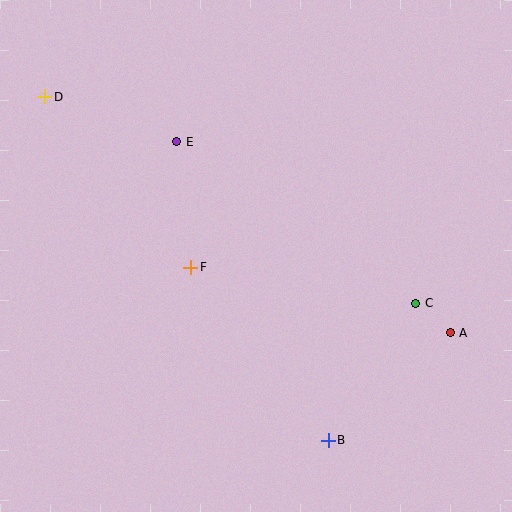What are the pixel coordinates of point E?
Point E is at (177, 142).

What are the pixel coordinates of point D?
Point D is at (45, 97).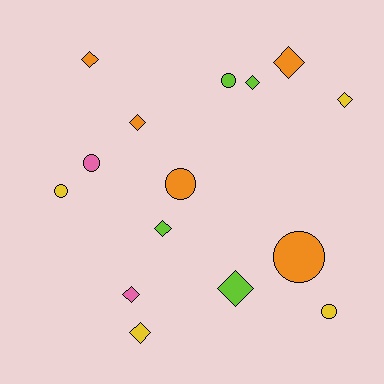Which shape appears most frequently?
Diamond, with 9 objects.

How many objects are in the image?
There are 15 objects.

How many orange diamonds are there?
There are 3 orange diamonds.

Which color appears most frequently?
Orange, with 5 objects.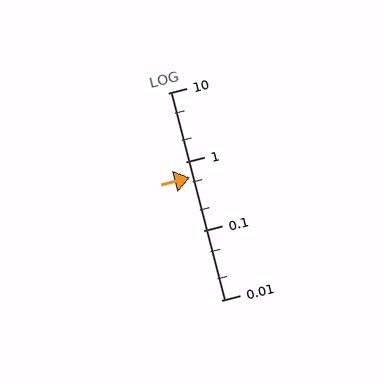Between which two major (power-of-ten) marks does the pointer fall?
The pointer is between 0.1 and 1.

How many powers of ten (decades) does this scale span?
The scale spans 3 decades, from 0.01 to 10.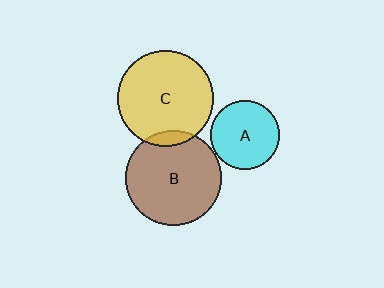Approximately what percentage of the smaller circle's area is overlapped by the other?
Approximately 10%.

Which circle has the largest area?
Circle C (yellow).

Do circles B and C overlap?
Yes.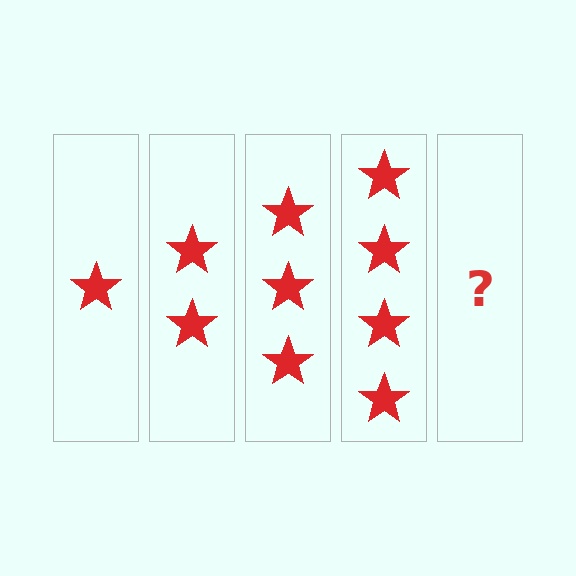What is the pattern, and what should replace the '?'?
The pattern is that each step adds one more star. The '?' should be 5 stars.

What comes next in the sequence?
The next element should be 5 stars.